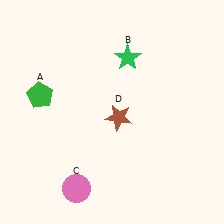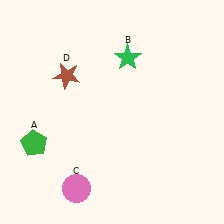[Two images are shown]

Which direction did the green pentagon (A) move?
The green pentagon (A) moved down.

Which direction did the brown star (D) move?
The brown star (D) moved left.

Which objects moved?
The objects that moved are: the green pentagon (A), the brown star (D).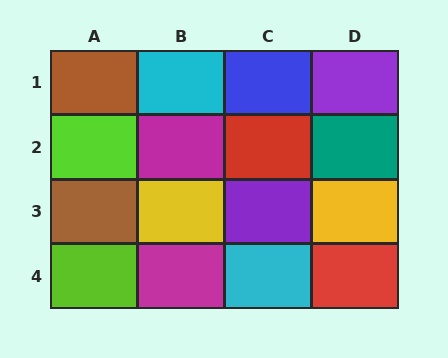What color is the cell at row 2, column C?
Red.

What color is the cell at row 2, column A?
Lime.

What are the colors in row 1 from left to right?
Brown, cyan, blue, purple.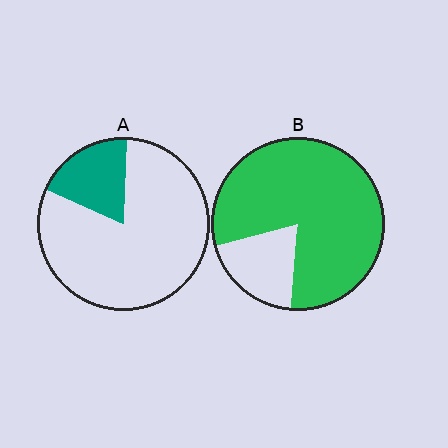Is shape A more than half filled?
No.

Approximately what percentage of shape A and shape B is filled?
A is approximately 20% and B is approximately 80%.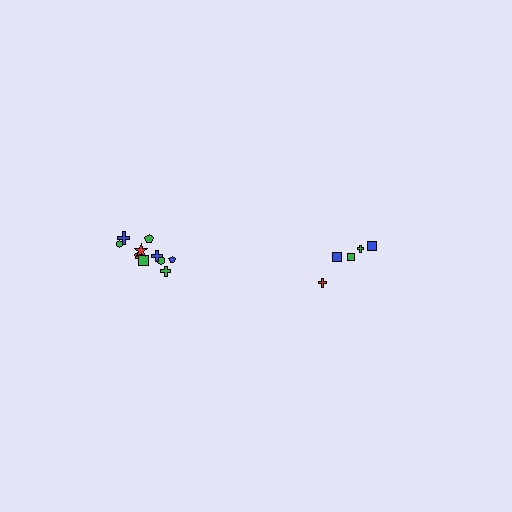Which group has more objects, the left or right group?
The left group.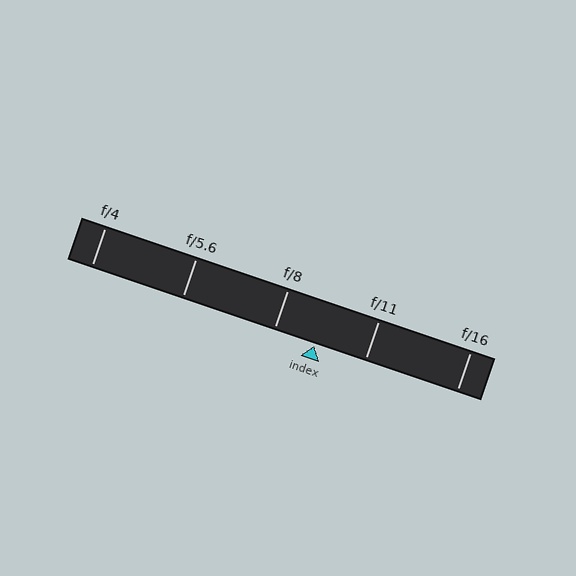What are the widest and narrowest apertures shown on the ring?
The widest aperture shown is f/4 and the narrowest is f/16.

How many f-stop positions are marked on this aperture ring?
There are 5 f-stop positions marked.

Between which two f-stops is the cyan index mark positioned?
The index mark is between f/8 and f/11.